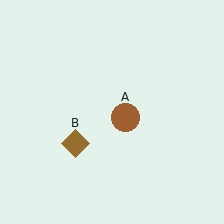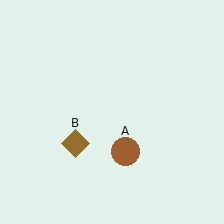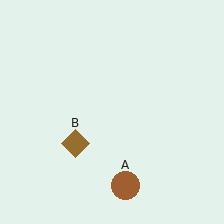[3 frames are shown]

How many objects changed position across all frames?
1 object changed position: brown circle (object A).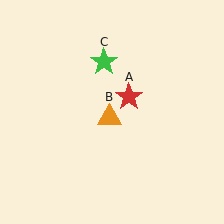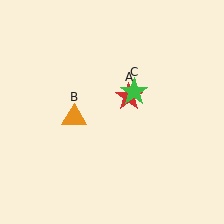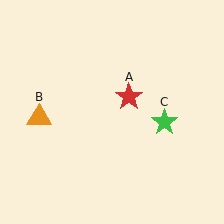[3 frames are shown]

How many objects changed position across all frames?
2 objects changed position: orange triangle (object B), green star (object C).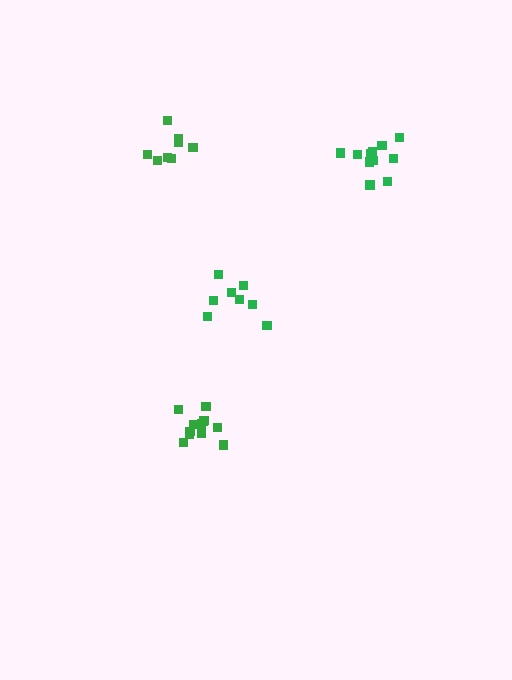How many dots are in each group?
Group 1: 8 dots, Group 2: 12 dots, Group 3: 8 dots, Group 4: 11 dots (39 total).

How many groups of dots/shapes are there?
There are 4 groups.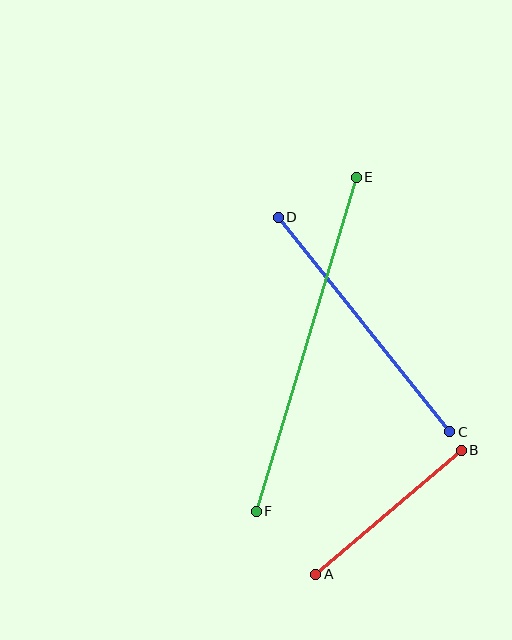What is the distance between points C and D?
The distance is approximately 275 pixels.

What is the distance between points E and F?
The distance is approximately 348 pixels.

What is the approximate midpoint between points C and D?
The midpoint is at approximately (364, 325) pixels.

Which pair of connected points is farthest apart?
Points E and F are farthest apart.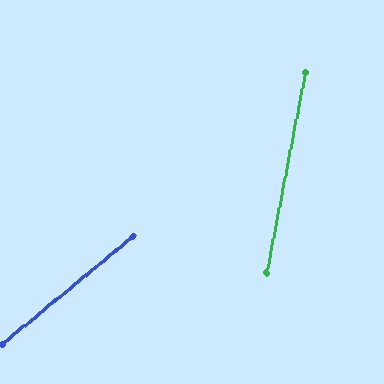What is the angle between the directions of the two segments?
Approximately 39 degrees.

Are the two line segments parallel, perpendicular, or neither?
Neither parallel nor perpendicular — they differ by about 39°.